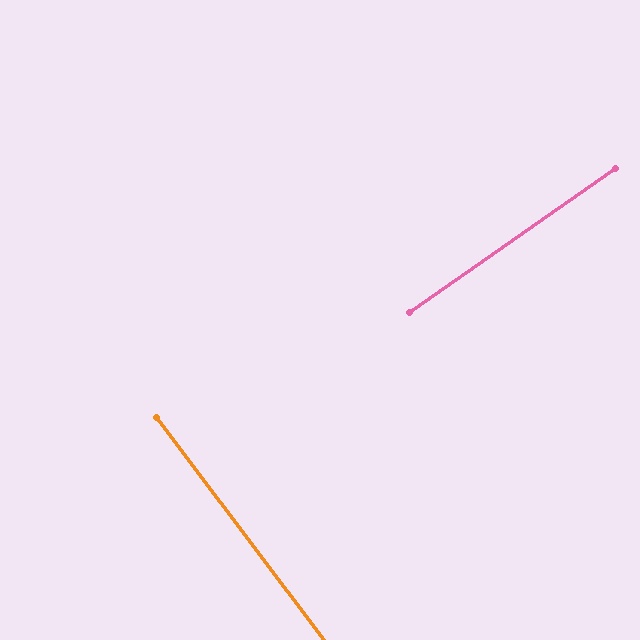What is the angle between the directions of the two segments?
Approximately 88 degrees.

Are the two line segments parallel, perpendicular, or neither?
Perpendicular — they meet at approximately 88°.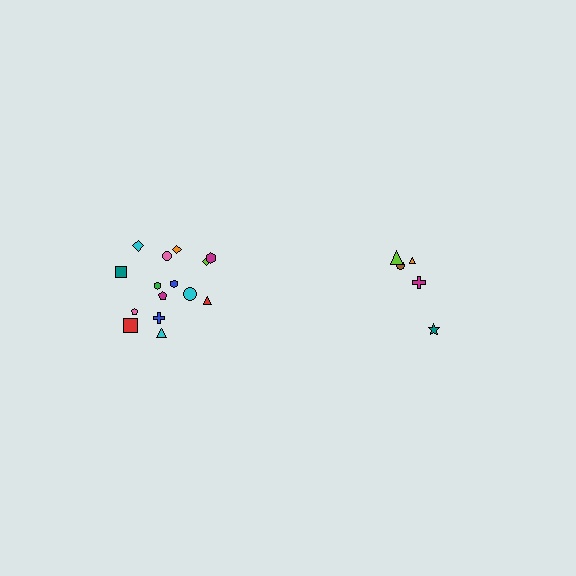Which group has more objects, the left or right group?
The left group.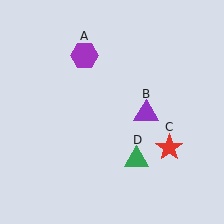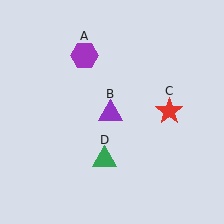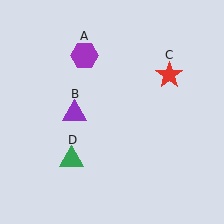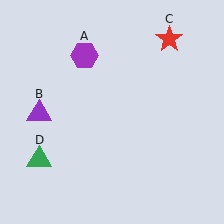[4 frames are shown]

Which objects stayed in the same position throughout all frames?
Purple hexagon (object A) remained stationary.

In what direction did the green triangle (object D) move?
The green triangle (object D) moved left.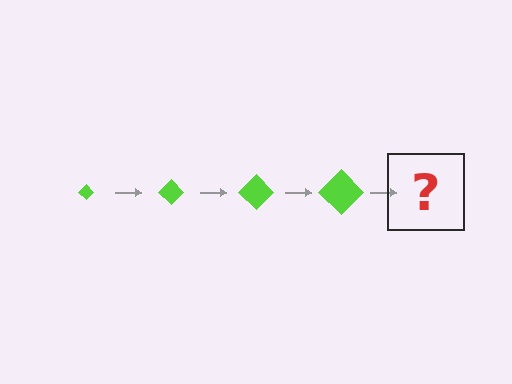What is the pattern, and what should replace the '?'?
The pattern is that the diamond gets progressively larger each step. The '?' should be a lime diamond, larger than the previous one.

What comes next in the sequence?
The next element should be a lime diamond, larger than the previous one.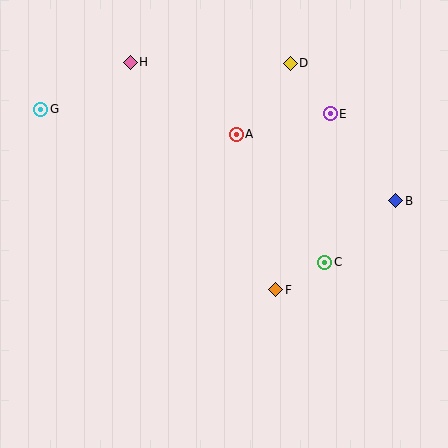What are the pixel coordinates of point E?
Point E is at (330, 114).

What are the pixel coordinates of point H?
Point H is at (130, 62).